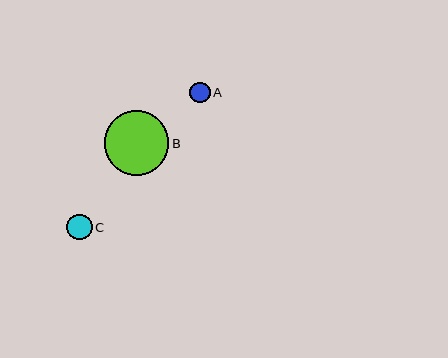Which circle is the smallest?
Circle A is the smallest with a size of approximately 21 pixels.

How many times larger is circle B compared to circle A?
Circle B is approximately 3.1 times the size of circle A.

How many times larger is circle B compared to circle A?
Circle B is approximately 3.1 times the size of circle A.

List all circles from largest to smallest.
From largest to smallest: B, C, A.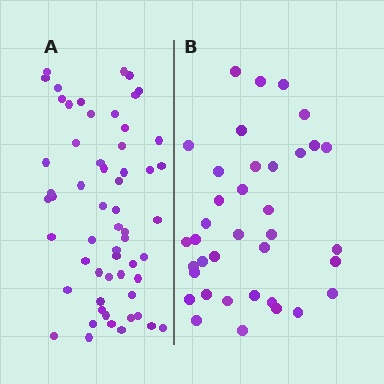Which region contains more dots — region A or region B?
Region A (the left region) has more dots.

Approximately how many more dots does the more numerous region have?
Region A has approximately 20 more dots than region B.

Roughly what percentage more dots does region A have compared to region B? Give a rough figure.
About 55% more.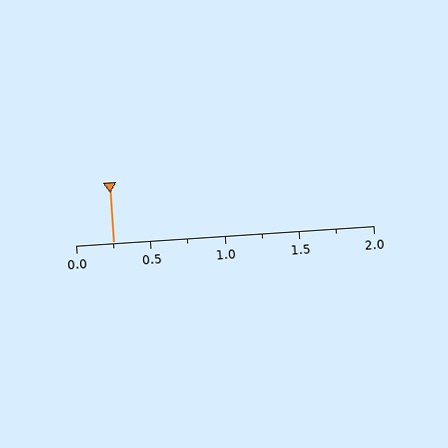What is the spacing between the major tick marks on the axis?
The major ticks are spaced 0.5 apart.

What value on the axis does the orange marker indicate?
The marker indicates approximately 0.25.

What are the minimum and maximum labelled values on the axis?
The axis runs from 0.0 to 2.0.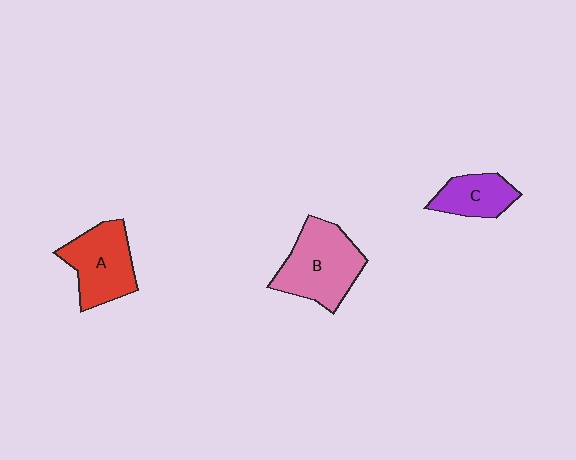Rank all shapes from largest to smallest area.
From largest to smallest: B (pink), A (red), C (purple).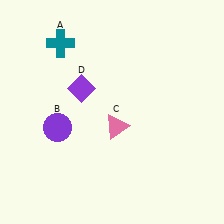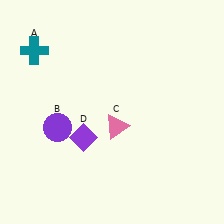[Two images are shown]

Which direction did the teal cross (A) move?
The teal cross (A) moved left.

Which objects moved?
The objects that moved are: the teal cross (A), the purple diamond (D).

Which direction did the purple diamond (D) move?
The purple diamond (D) moved down.